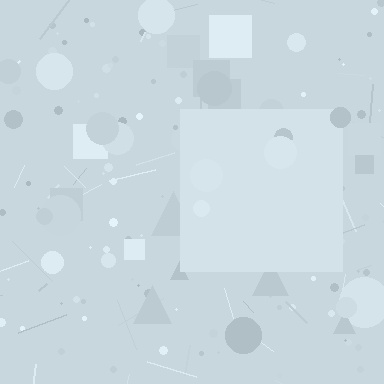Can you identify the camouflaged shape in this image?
The camouflaged shape is a square.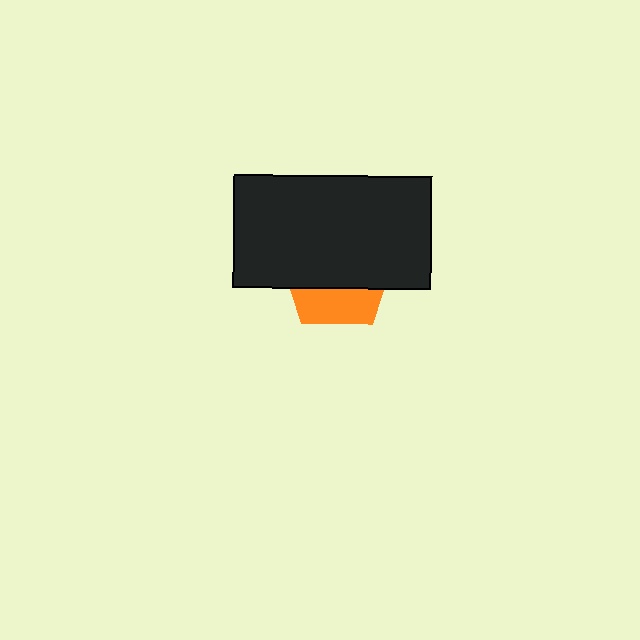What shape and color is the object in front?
The object in front is a black rectangle.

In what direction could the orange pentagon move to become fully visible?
The orange pentagon could move down. That would shift it out from behind the black rectangle entirely.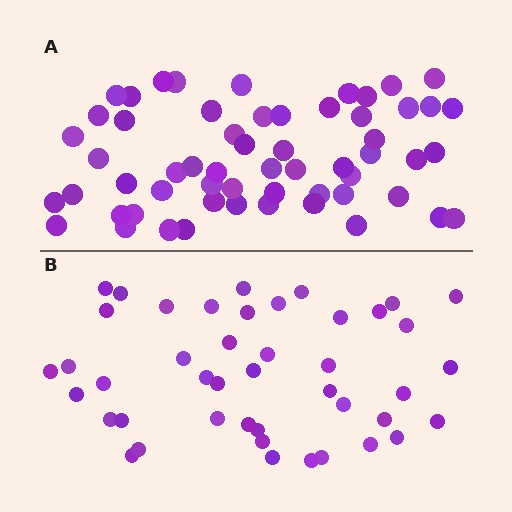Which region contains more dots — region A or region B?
Region A (the top region) has more dots.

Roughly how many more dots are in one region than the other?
Region A has approximately 15 more dots than region B.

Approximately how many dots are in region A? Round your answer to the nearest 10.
About 60 dots. (The exact count is 58, which rounds to 60.)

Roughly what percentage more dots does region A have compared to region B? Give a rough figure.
About 30% more.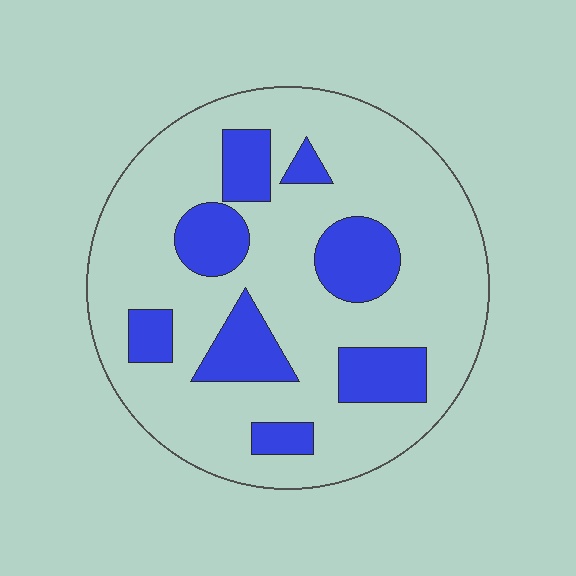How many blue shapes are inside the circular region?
8.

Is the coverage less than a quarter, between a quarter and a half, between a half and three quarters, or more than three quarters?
Less than a quarter.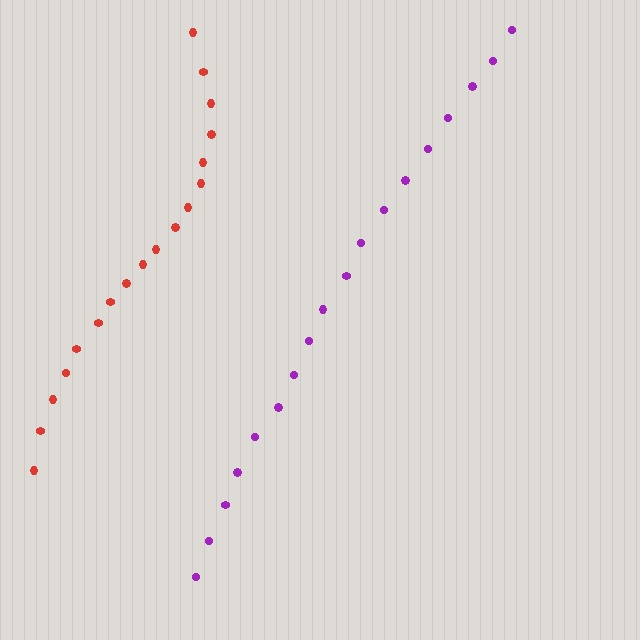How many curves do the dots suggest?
There are 2 distinct paths.